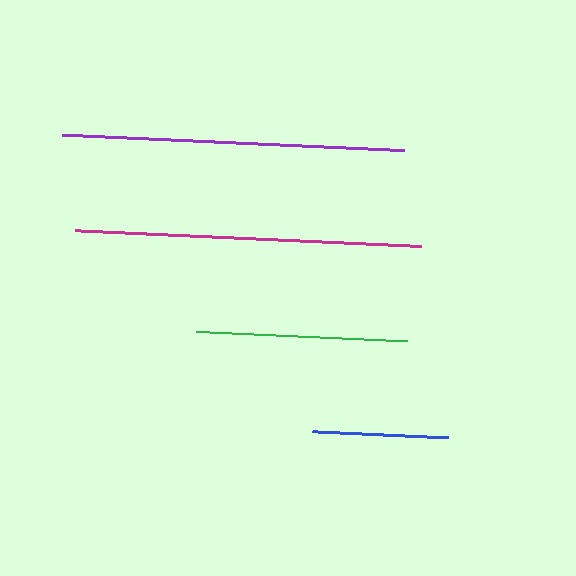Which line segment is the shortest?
The blue line is the shortest at approximately 135 pixels.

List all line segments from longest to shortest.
From longest to shortest: magenta, purple, green, blue.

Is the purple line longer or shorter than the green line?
The purple line is longer than the green line.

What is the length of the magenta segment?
The magenta segment is approximately 346 pixels long.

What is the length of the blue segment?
The blue segment is approximately 135 pixels long.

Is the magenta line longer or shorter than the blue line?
The magenta line is longer than the blue line.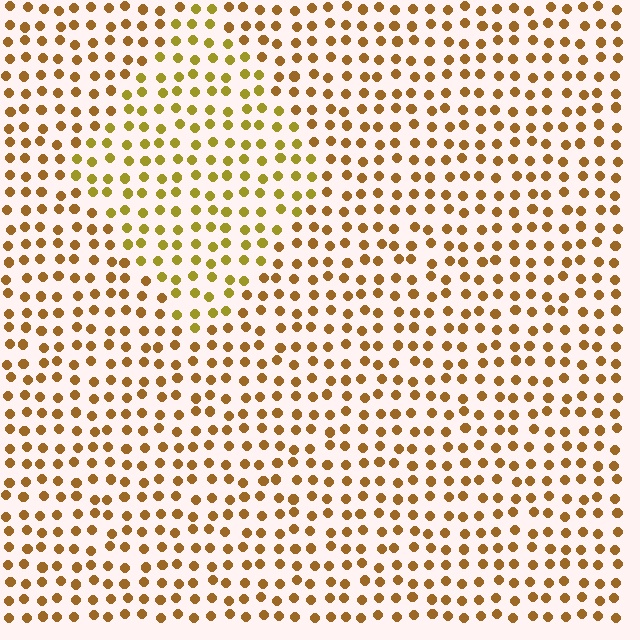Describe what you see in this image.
The image is filled with small brown elements in a uniform arrangement. A diamond-shaped region is visible where the elements are tinted to a slightly different hue, forming a subtle color boundary.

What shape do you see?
I see a diamond.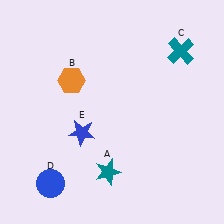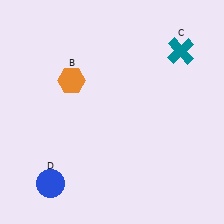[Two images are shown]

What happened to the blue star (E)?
The blue star (E) was removed in Image 2. It was in the bottom-left area of Image 1.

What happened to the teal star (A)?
The teal star (A) was removed in Image 2. It was in the bottom-left area of Image 1.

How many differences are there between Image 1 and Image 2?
There are 2 differences between the two images.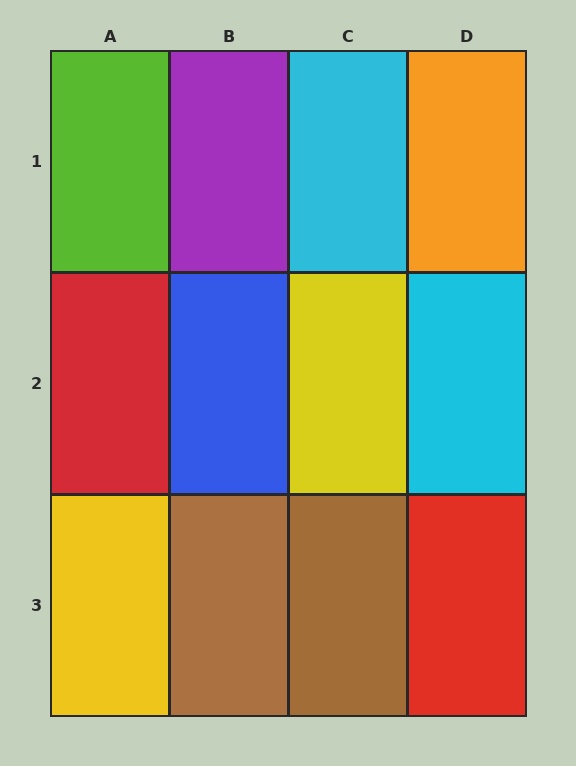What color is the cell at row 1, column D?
Orange.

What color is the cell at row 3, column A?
Yellow.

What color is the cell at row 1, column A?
Lime.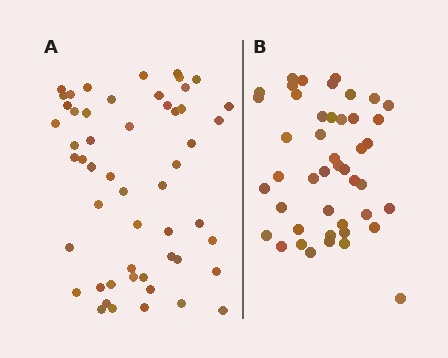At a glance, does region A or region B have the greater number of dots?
Region A (the left region) has more dots.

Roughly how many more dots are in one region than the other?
Region A has roughly 8 or so more dots than region B.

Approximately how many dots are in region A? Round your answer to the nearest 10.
About 50 dots. (The exact count is 53, which rounds to 50.)